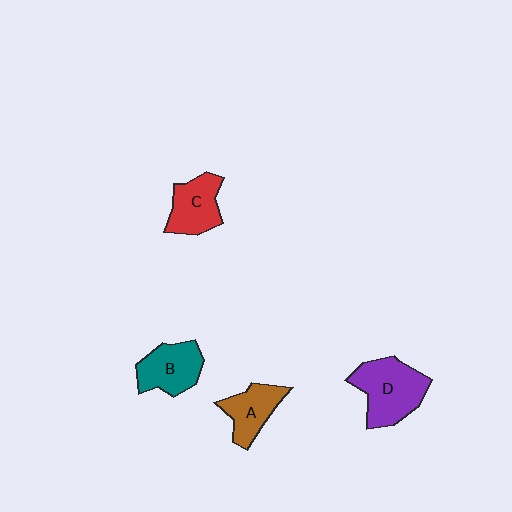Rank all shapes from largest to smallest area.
From largest to smallest: D (purple), B (teal), C (red), A (brown).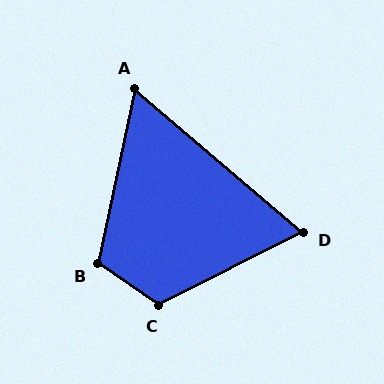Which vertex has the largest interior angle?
C, at approximately 119 degrees.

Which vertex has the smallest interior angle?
A, at approximately 61 degrees.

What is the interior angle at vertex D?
Approximately 67 degrees (acute).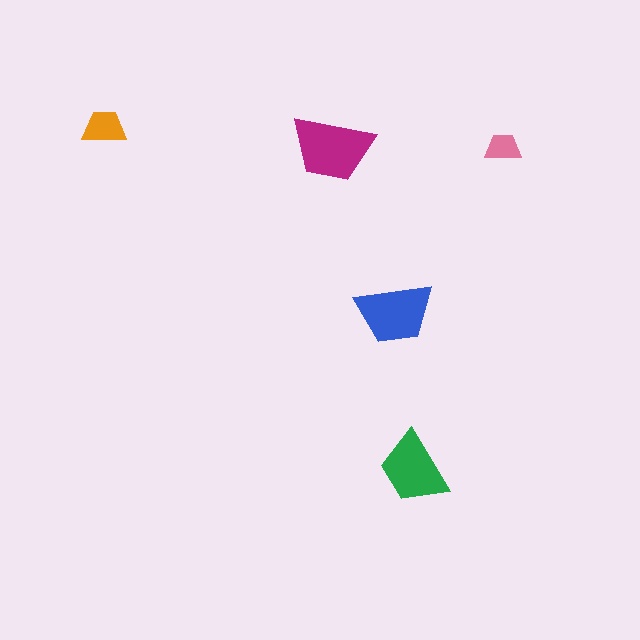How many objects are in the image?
There are 5 objects in the image.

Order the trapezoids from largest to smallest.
the magenta one, the blue one, the green one, the orange one, the pink one.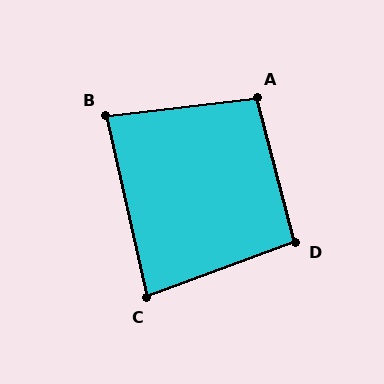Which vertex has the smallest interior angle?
C, at approximately 82 degrees.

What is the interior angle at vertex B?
Approximately 84 degrees (acute).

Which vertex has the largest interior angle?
A, at approximately 98 degrees.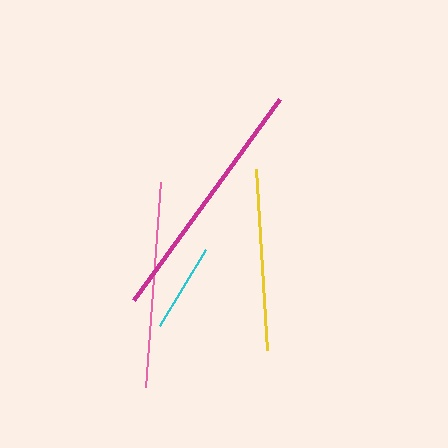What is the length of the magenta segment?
The magenta segment is approximately 247 pixels long.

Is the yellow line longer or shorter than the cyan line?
The yellow line is longer than the cyan line.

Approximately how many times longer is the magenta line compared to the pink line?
The magenta line is approximately 1.2 times the length of the pink line.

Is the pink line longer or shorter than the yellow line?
The pink line is longer than the yellow line.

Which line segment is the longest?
The magenta line is the longest at approximately 247 pixels.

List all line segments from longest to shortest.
From longest to shortest: magenta, pink, yellow, cyan.